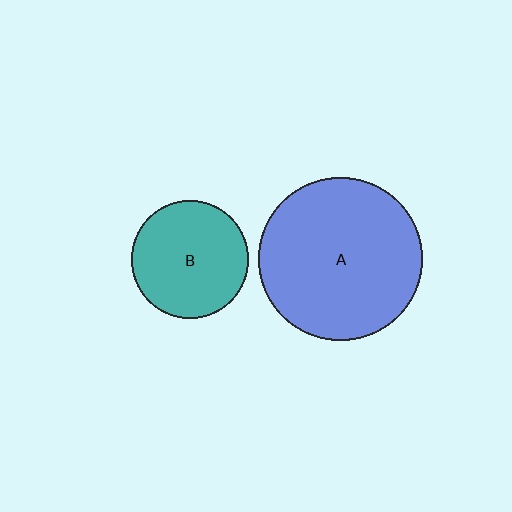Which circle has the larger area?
Circle A (blue).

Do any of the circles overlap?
No, none of the circles overlap.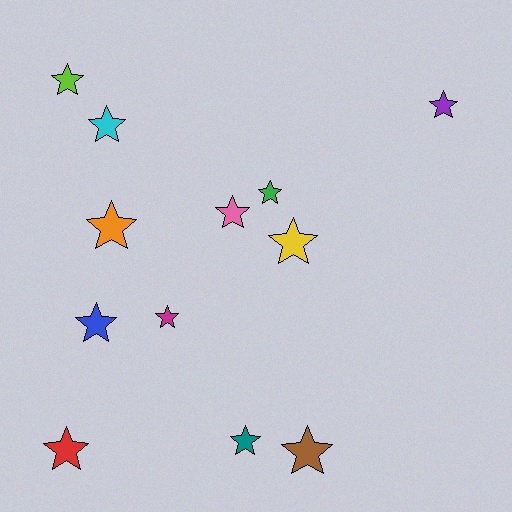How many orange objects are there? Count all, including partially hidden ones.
There is 1 orange object.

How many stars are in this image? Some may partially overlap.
There are 12 stars.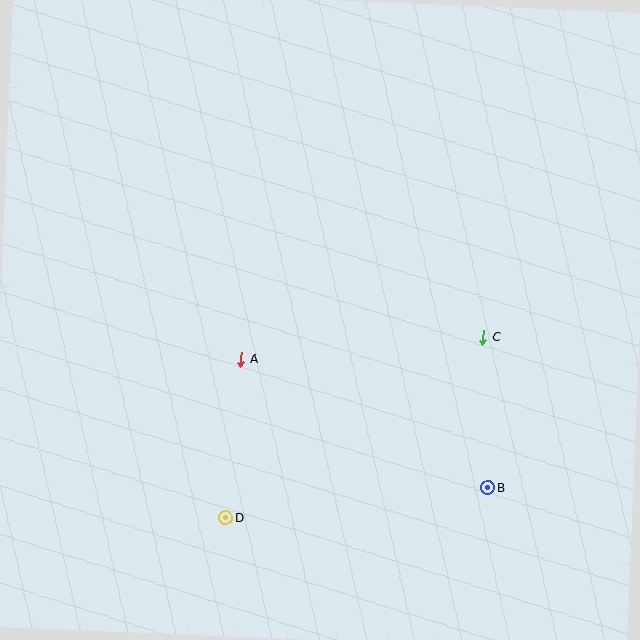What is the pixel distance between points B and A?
The distance between B and A is 278 pixels.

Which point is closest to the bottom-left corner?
Point D is closest to the bottom-left corner.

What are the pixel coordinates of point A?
Point A is at (241, 359).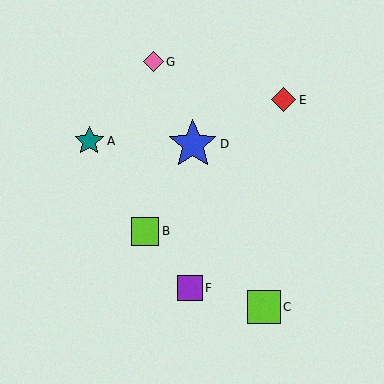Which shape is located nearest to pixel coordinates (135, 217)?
The lime square (labeled B) at (145, 231) is nearest to that location.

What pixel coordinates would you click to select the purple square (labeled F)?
Click at (190, 288) to select the purple square F.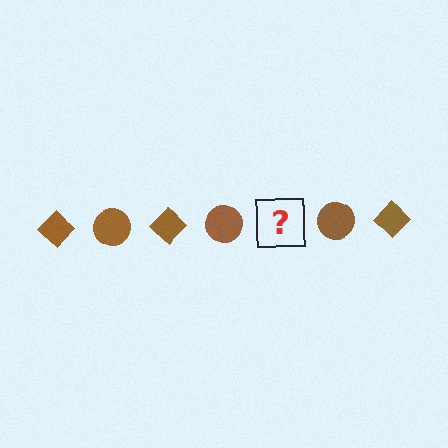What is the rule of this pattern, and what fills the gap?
The rule is that the pattern cycles through diamond, circle shapes in brown. The gap should be filled with a brown diamond.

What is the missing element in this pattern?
The missing element is a brown diamond.